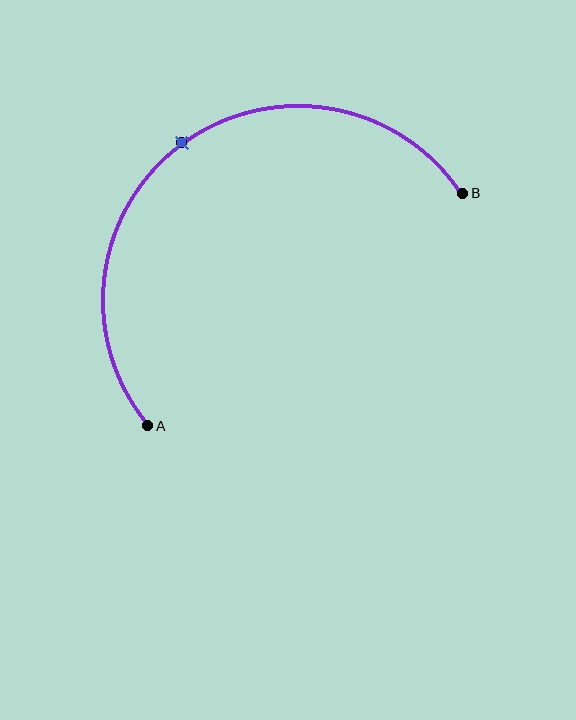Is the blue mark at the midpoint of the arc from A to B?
Yes. The blue mark lies on the arc at equal arc-length from both A and B — it is the arc midpoint.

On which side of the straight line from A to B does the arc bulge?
The arc bulges above and to the left of the straight line connecting A and B.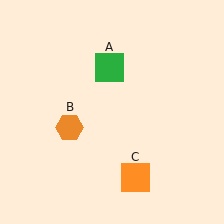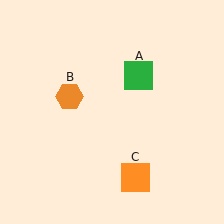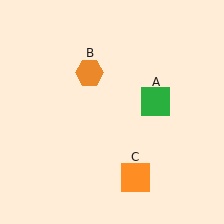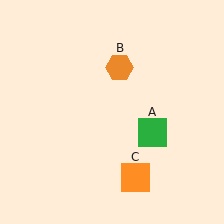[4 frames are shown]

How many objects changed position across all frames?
2 objects changed position: green square (object A), orange hexagon (object B).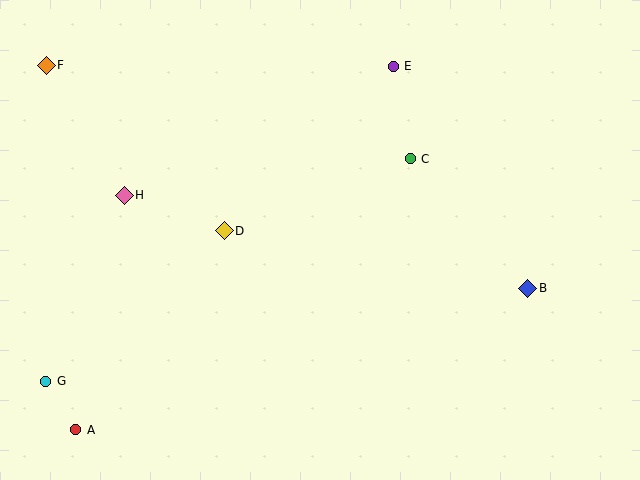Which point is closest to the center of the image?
Point D at (224, 231) is closest to the center.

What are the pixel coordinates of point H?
Point H is at (124, 195).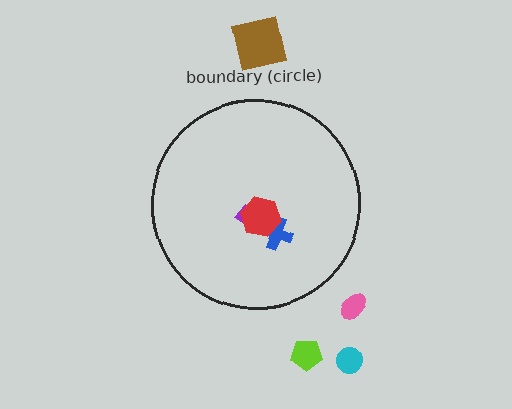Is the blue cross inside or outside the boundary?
Inside.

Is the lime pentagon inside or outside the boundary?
Outside.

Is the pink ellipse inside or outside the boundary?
Outside.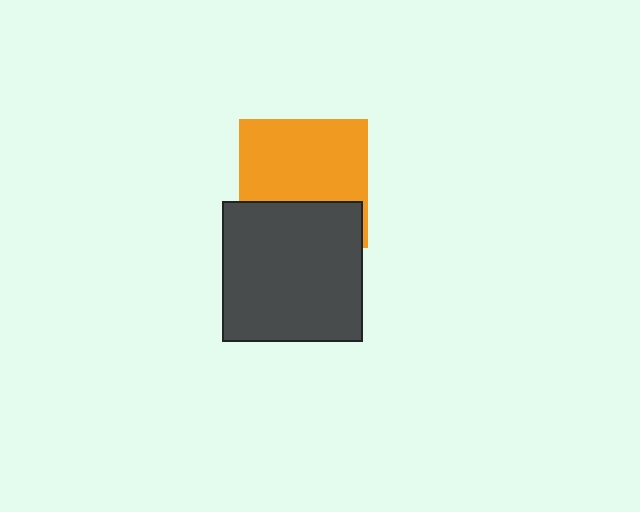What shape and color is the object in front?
The object in front is a dark gray square.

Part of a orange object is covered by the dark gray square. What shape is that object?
It is a square.